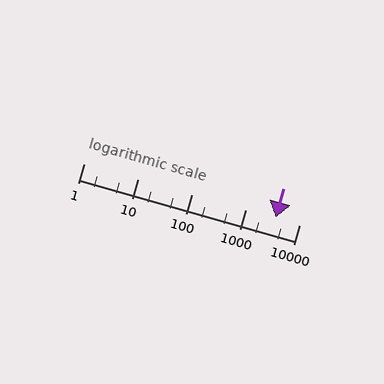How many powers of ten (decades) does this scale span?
The scale spans 4 decades, from 1 to 10000.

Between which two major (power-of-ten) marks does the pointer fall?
The pointer is between 1000 and 10000.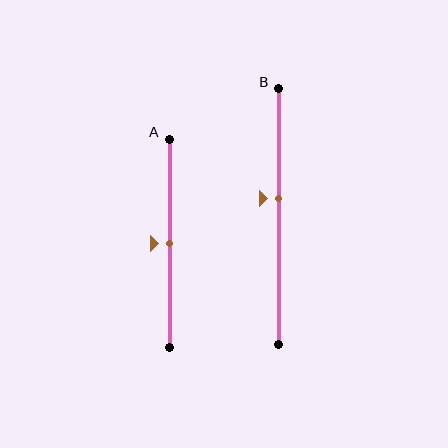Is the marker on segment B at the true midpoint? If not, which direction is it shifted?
No, the marker on segment B is shifted upward by about 7% of the segment length.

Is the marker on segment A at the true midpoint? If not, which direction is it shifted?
Yes, the marker on segment A is at the true midpoint.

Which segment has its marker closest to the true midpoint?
Segment A has its marker closest to the true midpoint.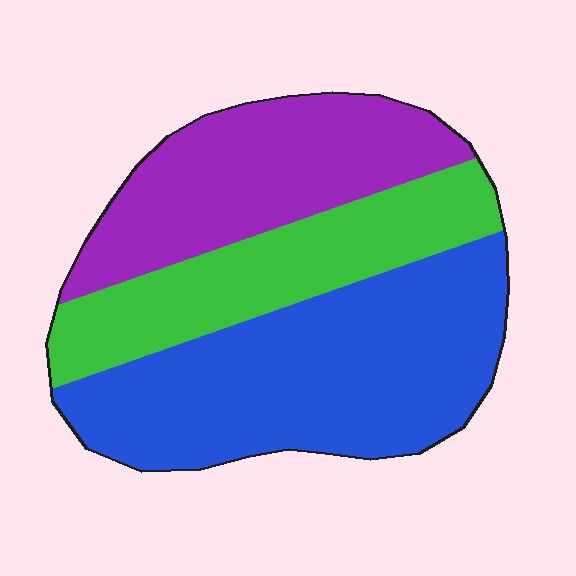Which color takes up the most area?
Blue, at roughly 45%.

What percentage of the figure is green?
Green takes up between a quarter and a half of the figure.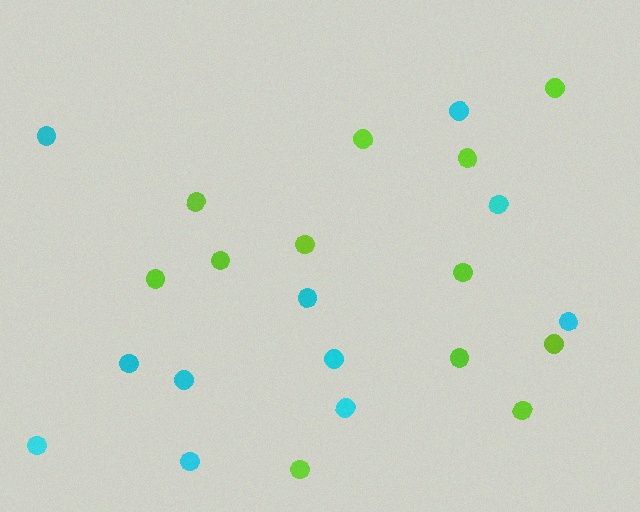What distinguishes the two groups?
There are 2 groups: one group of cyan circles (11) and one group of lime circles (12).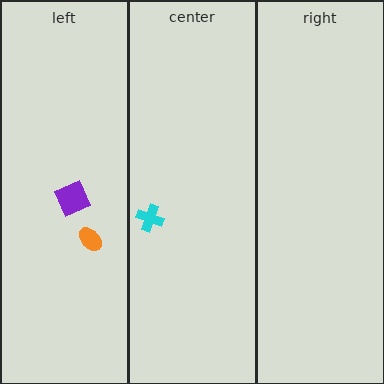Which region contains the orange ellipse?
The left region.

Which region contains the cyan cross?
The center region.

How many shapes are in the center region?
1.